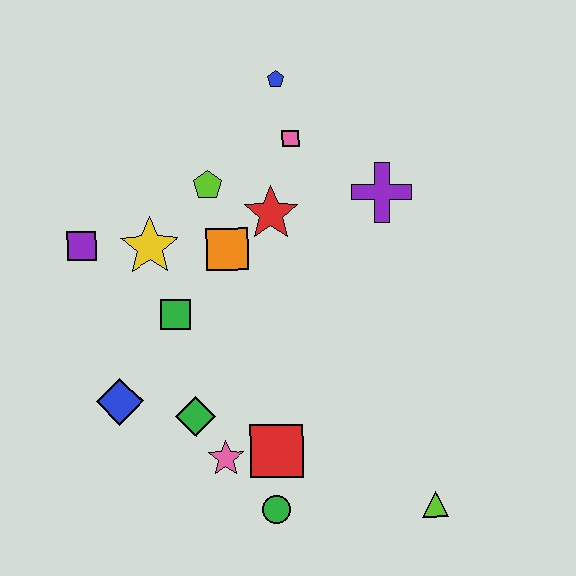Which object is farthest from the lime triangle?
The blue pentagon is farthest from the lime triangle.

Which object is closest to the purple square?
The yellow star is closest to the purple square.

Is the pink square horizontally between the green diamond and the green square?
No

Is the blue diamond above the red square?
Yes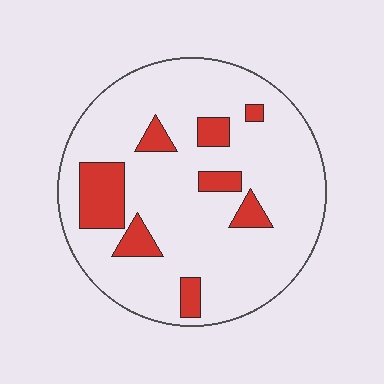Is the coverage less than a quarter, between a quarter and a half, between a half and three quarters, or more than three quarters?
Less than a quarter.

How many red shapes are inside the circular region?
8.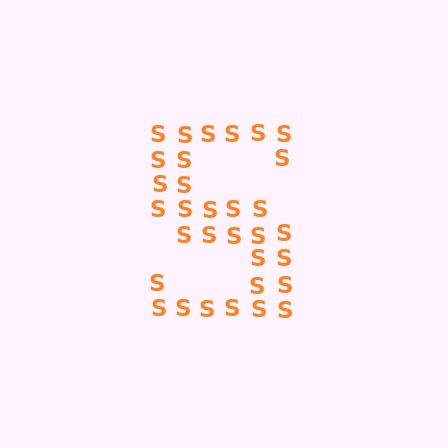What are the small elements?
The small elements are letter S's.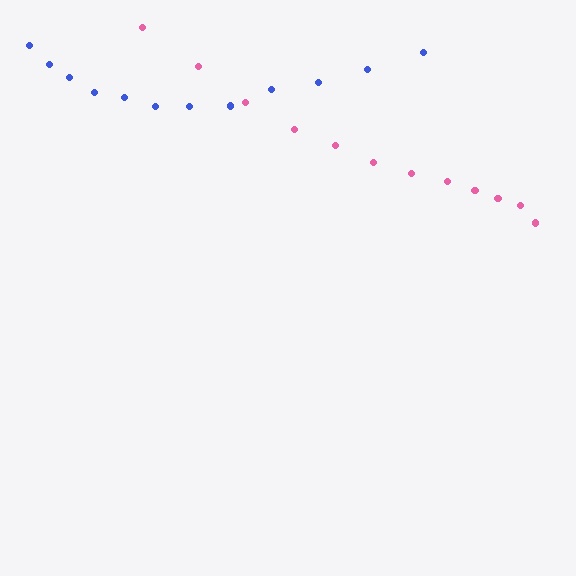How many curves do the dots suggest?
There are 2 distinct paths.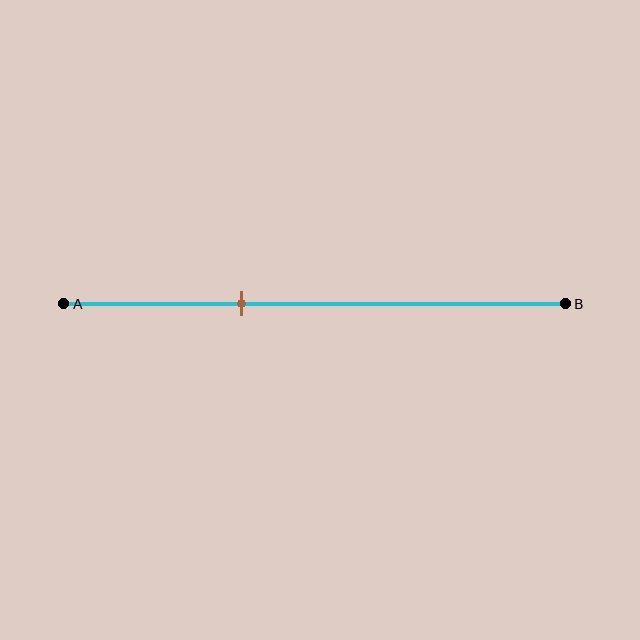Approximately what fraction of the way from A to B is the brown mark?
The brown mark is approximately 35% of the way from A to B.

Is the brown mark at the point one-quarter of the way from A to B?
No, the mark is at about 35% from A, not at the 25% one-quarter point.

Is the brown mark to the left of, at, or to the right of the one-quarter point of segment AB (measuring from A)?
The brown mark is to the right of the one-quarter point of segment AB.